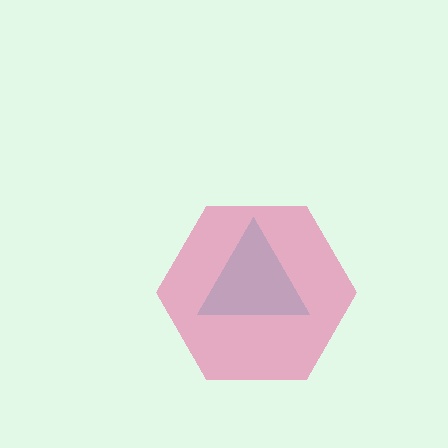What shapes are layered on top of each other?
The layered shapes are: a cyan triangle, a pink hexagon.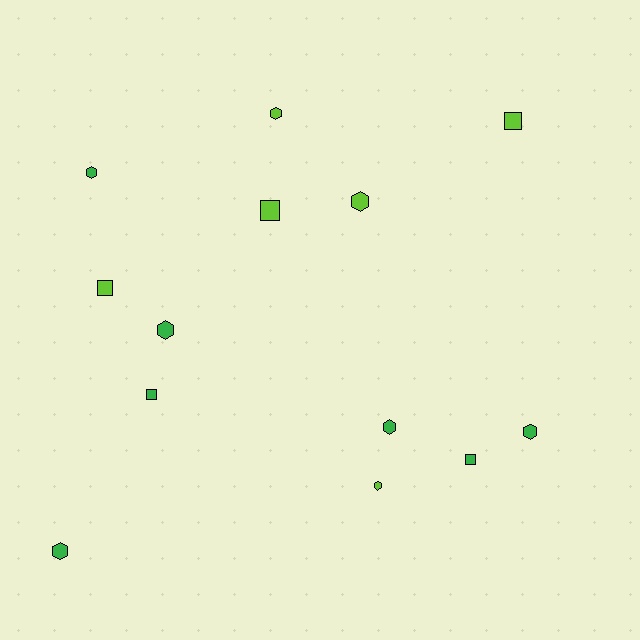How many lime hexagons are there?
There are 3 lime hexagons.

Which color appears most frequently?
Green, with 7 objects.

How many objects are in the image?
There are 13 objects.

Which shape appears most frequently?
Hexagon, with 8 objects.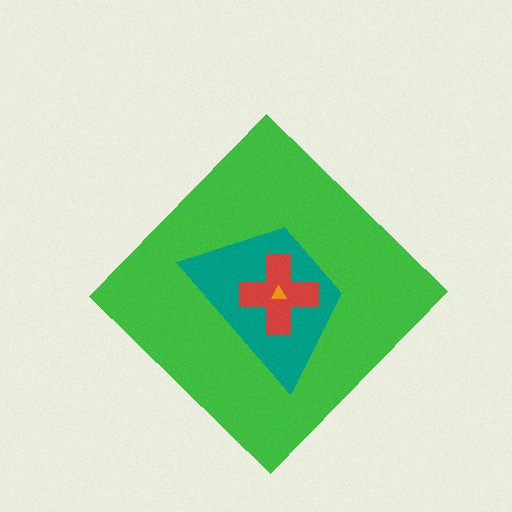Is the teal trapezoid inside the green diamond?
Yes.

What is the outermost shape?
The green diamond.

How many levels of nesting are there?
4.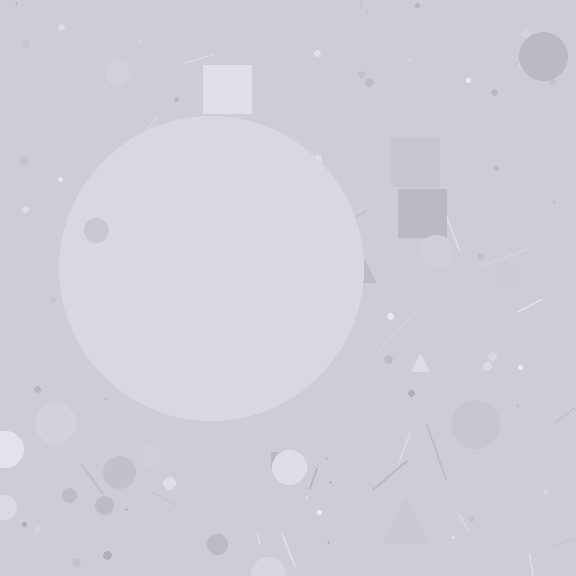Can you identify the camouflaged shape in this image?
The camouflaged shape is a circle.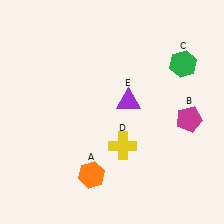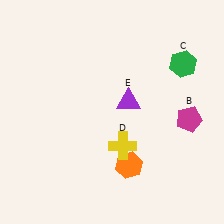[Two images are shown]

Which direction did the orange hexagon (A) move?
The orange hexagon (A) moved right.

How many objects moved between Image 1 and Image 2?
1 object moved between the two images.